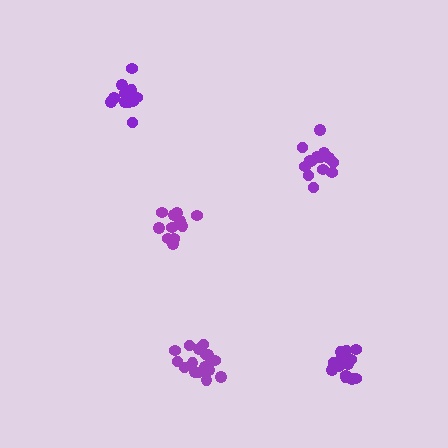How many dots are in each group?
Group 1: 16 dots, Group 2: 14 dots, Group 3: 12 dots, Group 4: 17 dots, Group 5: 14 dots (73 total).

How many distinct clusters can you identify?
There are 5 distinct clusters.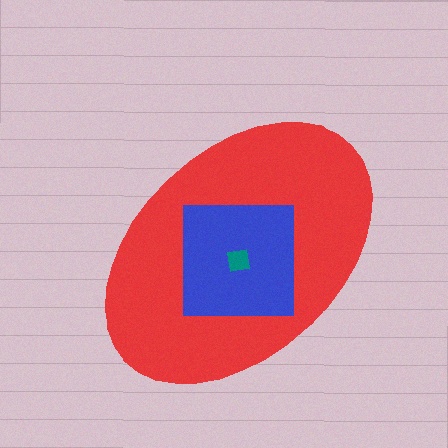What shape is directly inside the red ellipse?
The blue square.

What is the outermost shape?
The red ellipse.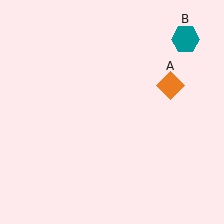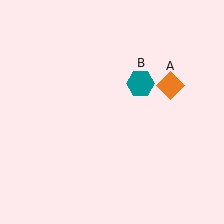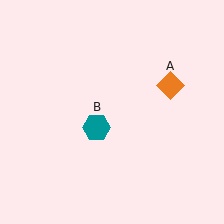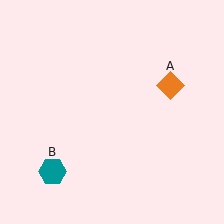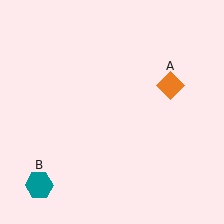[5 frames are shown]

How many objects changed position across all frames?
1 object changed position: teal hexagon (object B).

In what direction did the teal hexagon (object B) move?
The teal hexagon (object B) moved down and to the left.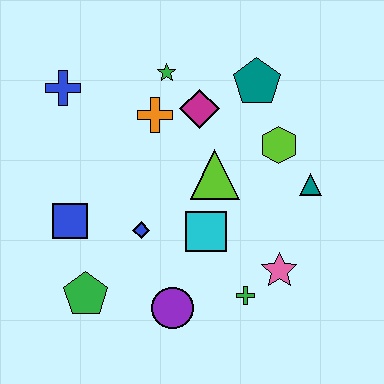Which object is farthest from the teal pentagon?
The green pentagon is farthest from the teal pentagon.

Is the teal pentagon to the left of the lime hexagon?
Yes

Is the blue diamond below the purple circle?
No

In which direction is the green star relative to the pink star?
The green star is above the pink star.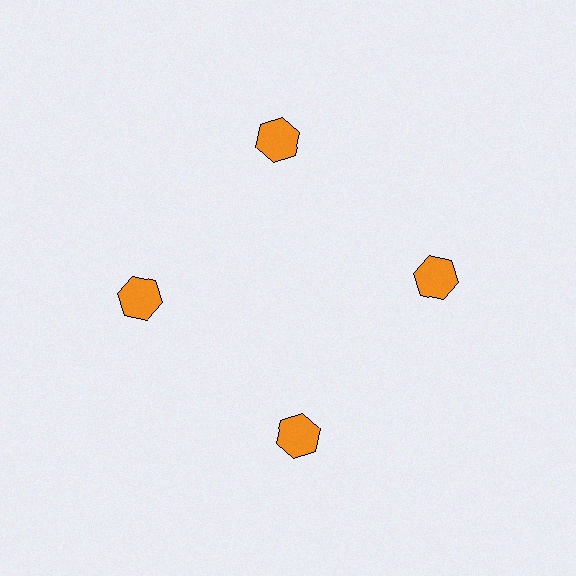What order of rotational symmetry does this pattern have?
This pattern has 4-fold rotational symmetry.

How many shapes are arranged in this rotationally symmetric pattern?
There are 4 shapes, arranged in 4 groups of 1.